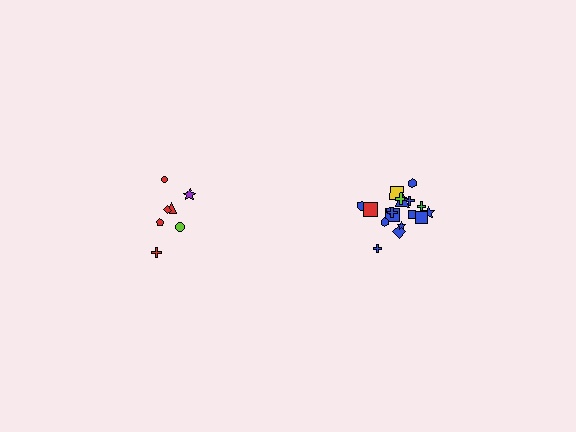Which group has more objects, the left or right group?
The right group.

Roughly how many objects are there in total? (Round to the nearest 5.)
Roughly 25 objects in total.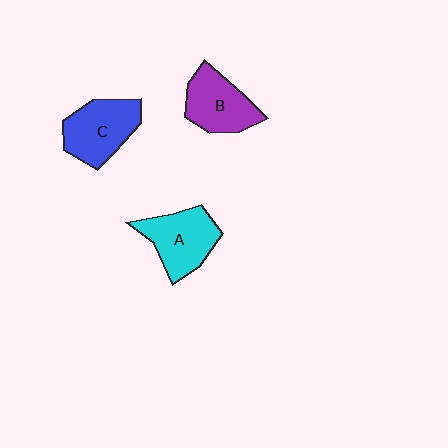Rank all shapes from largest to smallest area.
From largest to smallest: C (blue), A (cyan), B (purple).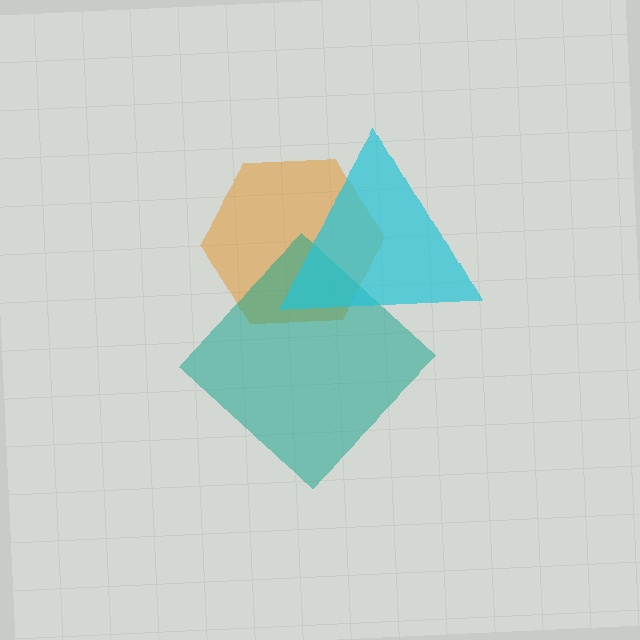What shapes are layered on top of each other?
The layered shapes are: an orange hexagon, a teal diamond, a cyan triangle.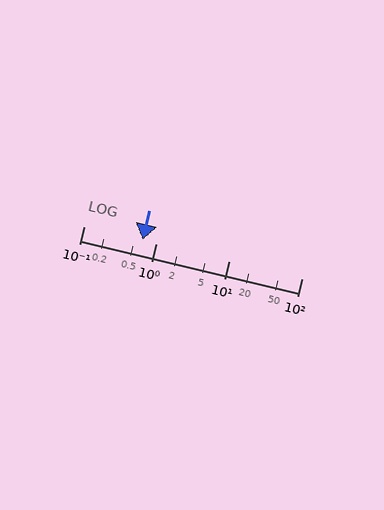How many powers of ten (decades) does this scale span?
The scale spans 3 decades, from 0.1 to 100.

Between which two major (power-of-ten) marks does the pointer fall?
The pointer is between 0.1 and 1.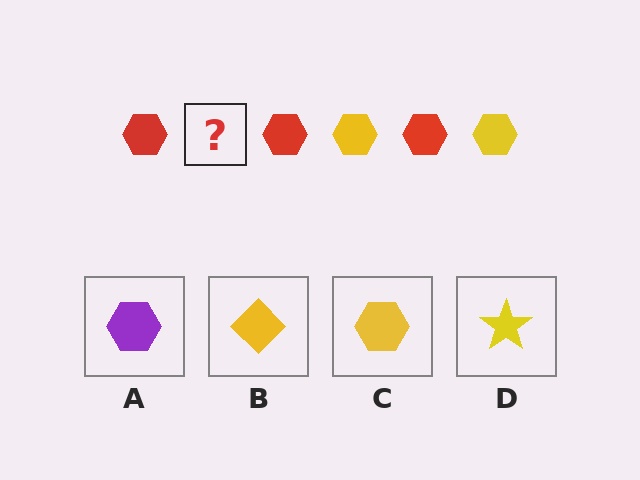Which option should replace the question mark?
Option C.